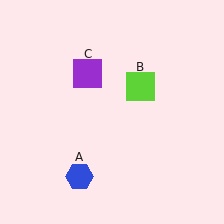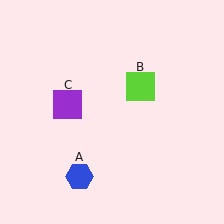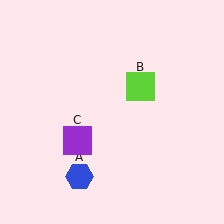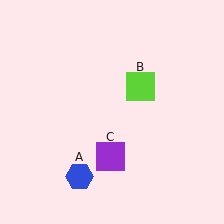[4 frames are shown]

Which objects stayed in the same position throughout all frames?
Blue hexagon (object A) and lime square (object B) remained stationary.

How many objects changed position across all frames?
1 object changed position: purple square (object C).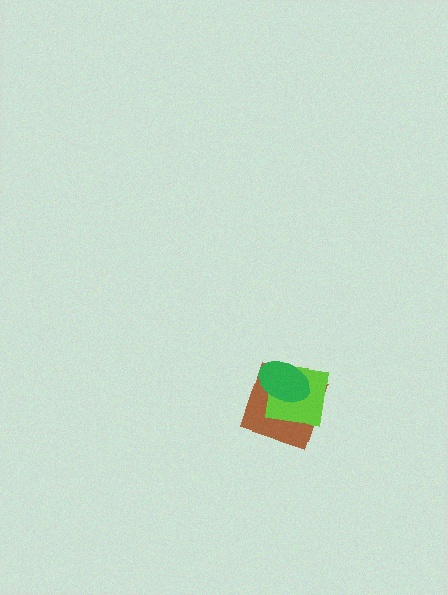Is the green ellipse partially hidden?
No, no other shape covers it.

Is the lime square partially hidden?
Yes, it is partially covered by another shape.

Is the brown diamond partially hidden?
Yes, it is partially covered by another shape.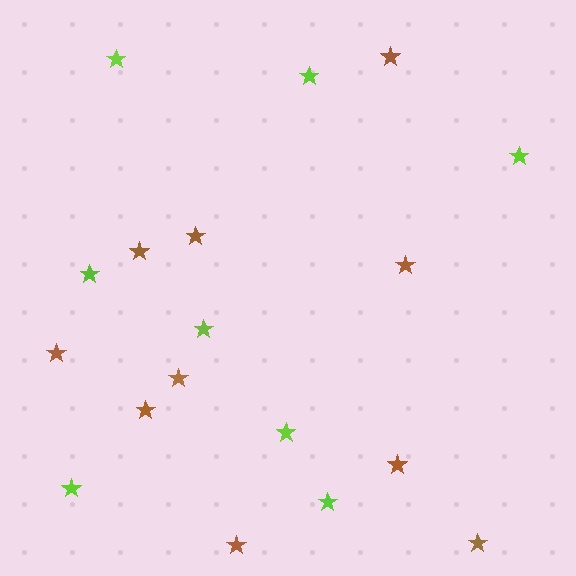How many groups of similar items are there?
There are 2 groups: one group of lime stars (8) and one group of brown stars (10).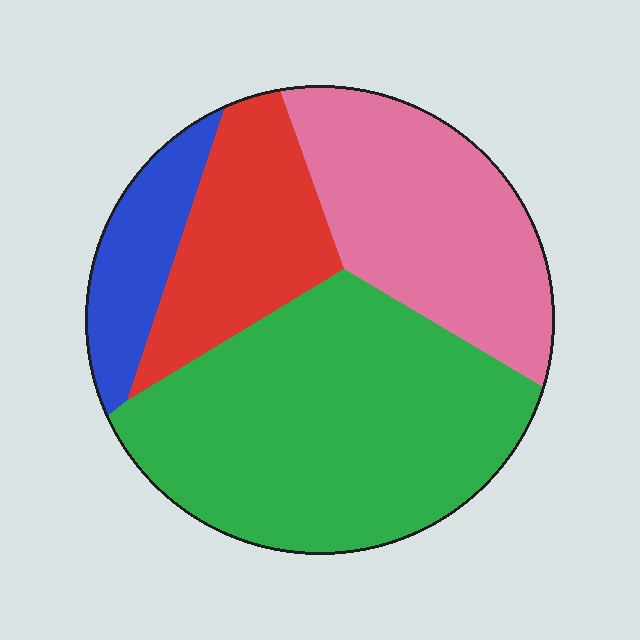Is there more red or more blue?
Red.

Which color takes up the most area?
Green, at roughly 45%.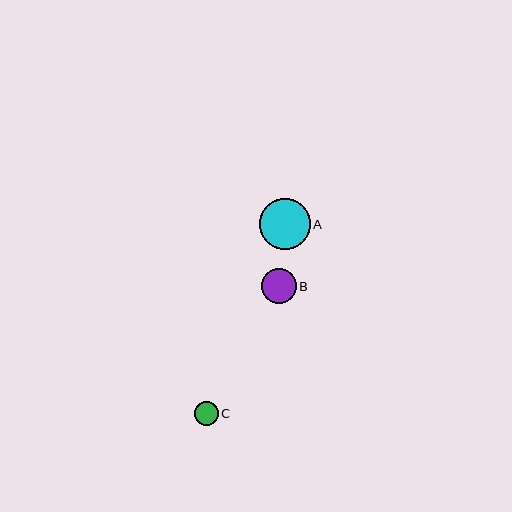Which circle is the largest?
Circle A is the largest with a size of approximately 50 pixels.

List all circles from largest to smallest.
From largest to smallest: A, B, C.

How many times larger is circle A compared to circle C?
Circle A is approximately 2.1 times the size of circle C.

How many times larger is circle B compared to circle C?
Circle B is approximately 1.4 times the size of circle C.